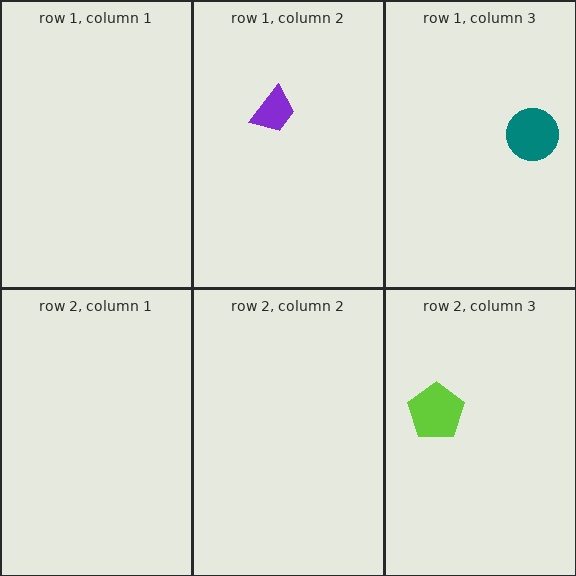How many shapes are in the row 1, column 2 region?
1.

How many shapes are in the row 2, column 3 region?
1.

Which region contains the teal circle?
The row 1, column 3 region.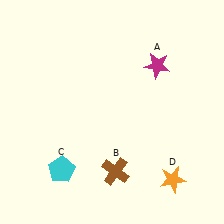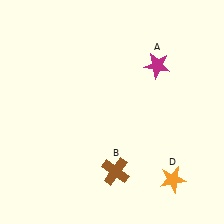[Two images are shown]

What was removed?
The cyan pentagon (C) was removed in Image 2.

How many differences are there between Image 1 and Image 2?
There is 1 difference between the two images.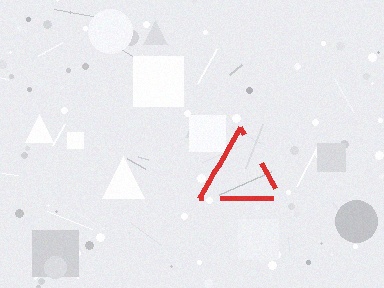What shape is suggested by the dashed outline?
The dashed outline suggests a triangle.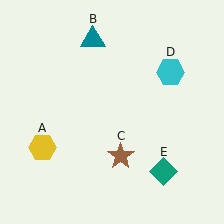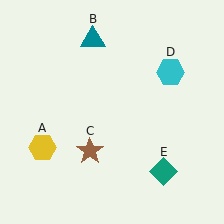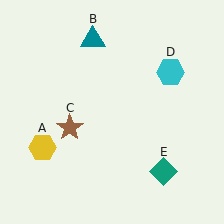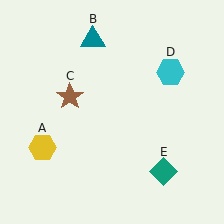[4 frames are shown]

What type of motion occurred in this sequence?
The brown star (object C) rotated clockwise around the center of the scene.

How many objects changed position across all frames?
1 object changed position: brown star (object C).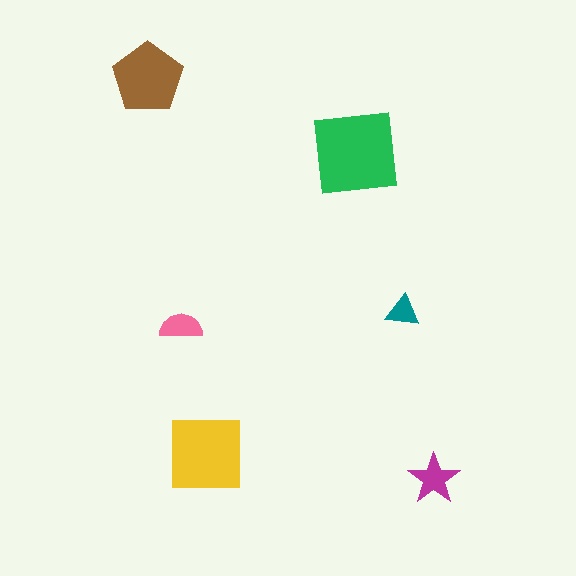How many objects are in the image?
There are 6 objects in the image.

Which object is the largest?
The green square.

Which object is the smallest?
The teal triangle.